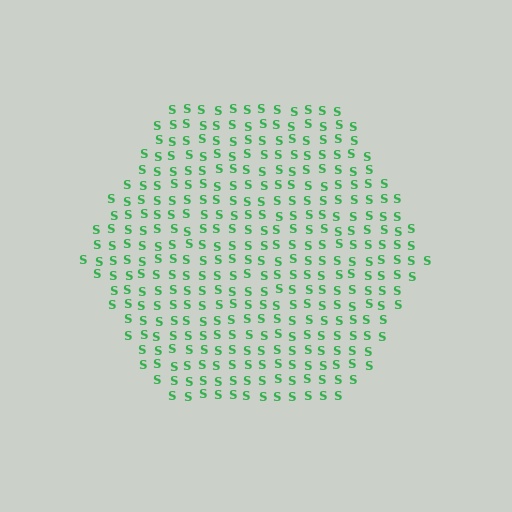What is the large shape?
The large shape is a hexagon.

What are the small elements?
The small elements are letter S's.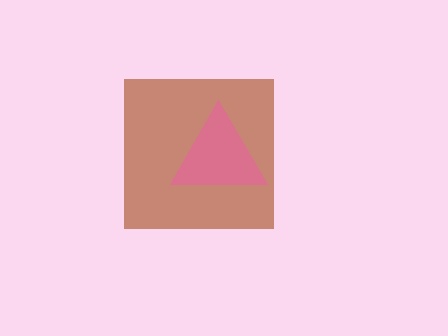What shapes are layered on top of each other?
The layered shapes are: a brown square, a pink triangle.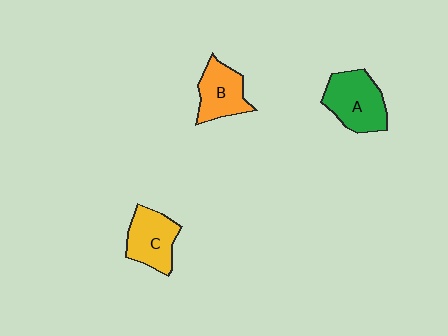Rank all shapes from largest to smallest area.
From largest to smallest: A (green), C (yellow), B (orange).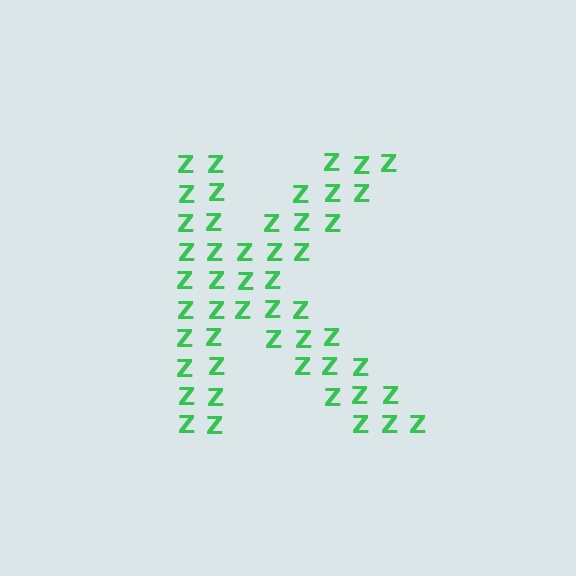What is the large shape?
The large shape is the letter K.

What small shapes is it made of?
It is made of small letter Z's.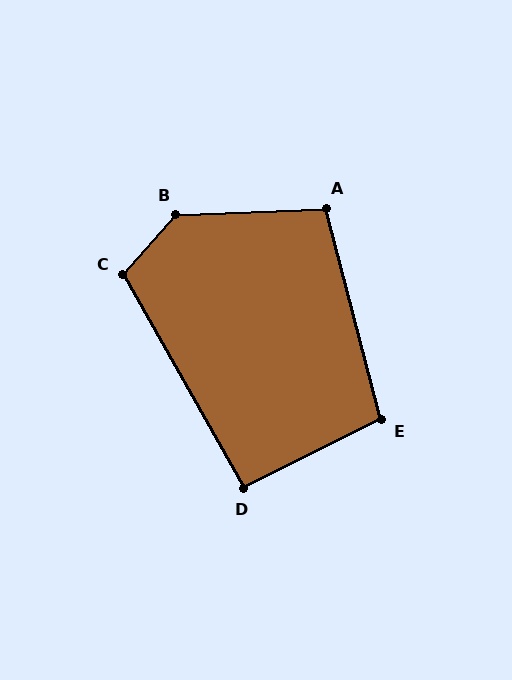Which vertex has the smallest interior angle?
D, at approximately 93 degrees.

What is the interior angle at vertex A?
Approximately 102 degrees (obtuse).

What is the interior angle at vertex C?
Approximately 109 degrees (obtuse).